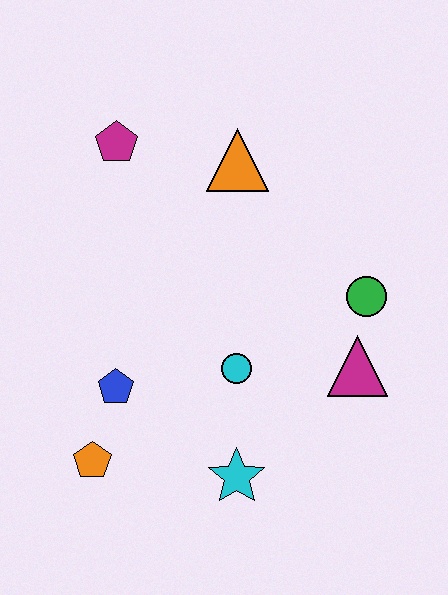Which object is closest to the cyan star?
The cyan circle is closest to the cyan star.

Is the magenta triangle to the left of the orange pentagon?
No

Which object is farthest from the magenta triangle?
The magenta pentagon is farthest from the magenta triangle.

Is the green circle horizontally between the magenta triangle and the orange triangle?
No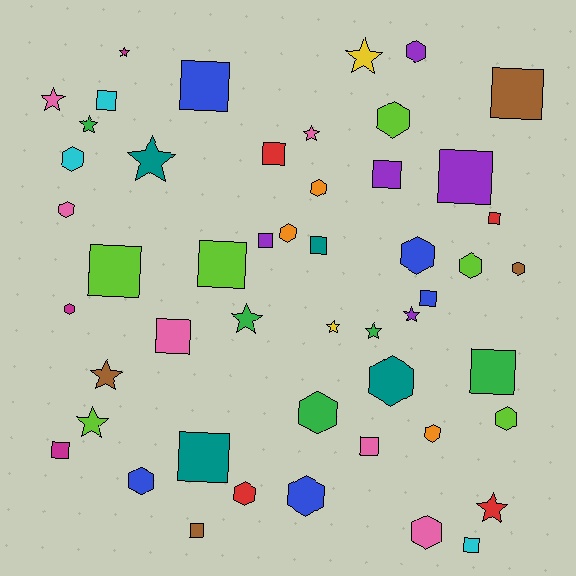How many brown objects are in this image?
There are 4 brown objects.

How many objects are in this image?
There are 50 objects.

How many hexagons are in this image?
There are 18 hexagons.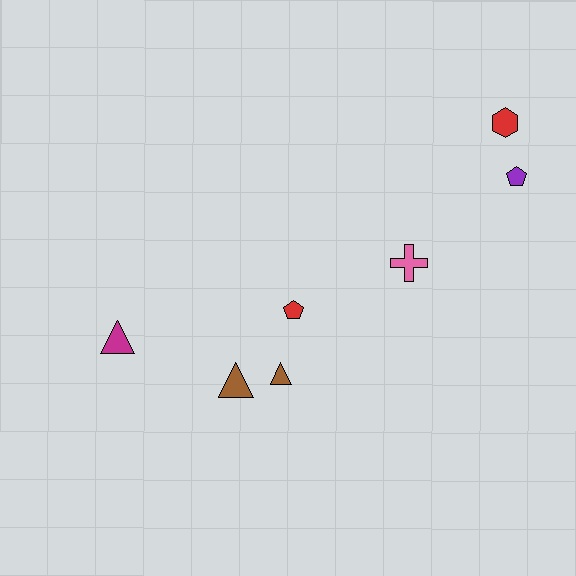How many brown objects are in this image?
There are 2 brown objects.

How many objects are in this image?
There are 7 objects.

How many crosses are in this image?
There is 1 cross.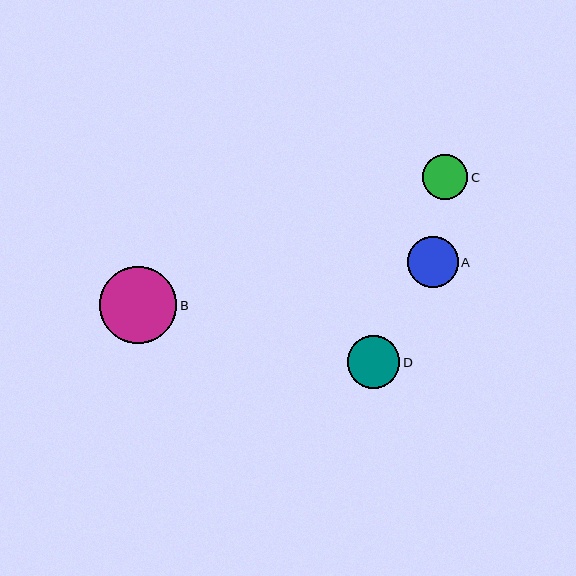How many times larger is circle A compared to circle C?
Circle A is approximately 1.1 times the size of circle C.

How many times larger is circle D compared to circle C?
Circle D is approximately 1.2 times the size of circle C.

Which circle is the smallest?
Circle C is the smallest with a size of approximately 45 pixels.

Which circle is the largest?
Circle B is the largest with a size of approximately 77 pixels.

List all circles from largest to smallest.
From largest to smallest: B, D, A, C.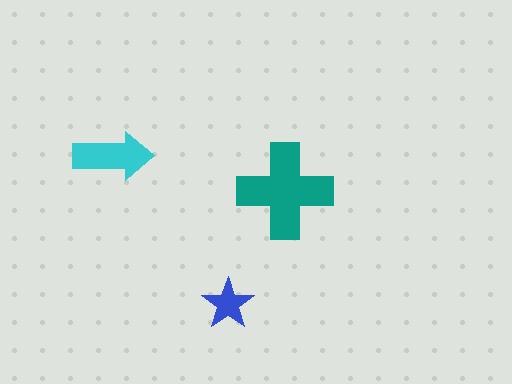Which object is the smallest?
The blue star.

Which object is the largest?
The teal cross.